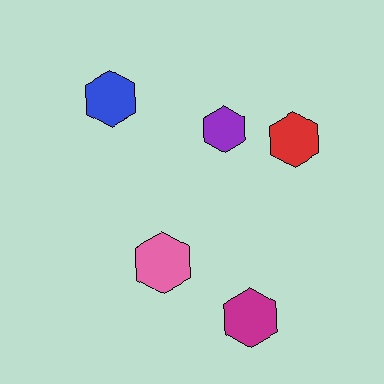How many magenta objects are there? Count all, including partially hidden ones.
There is 1 magenta object.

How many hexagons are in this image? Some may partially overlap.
There are 5 hexagons.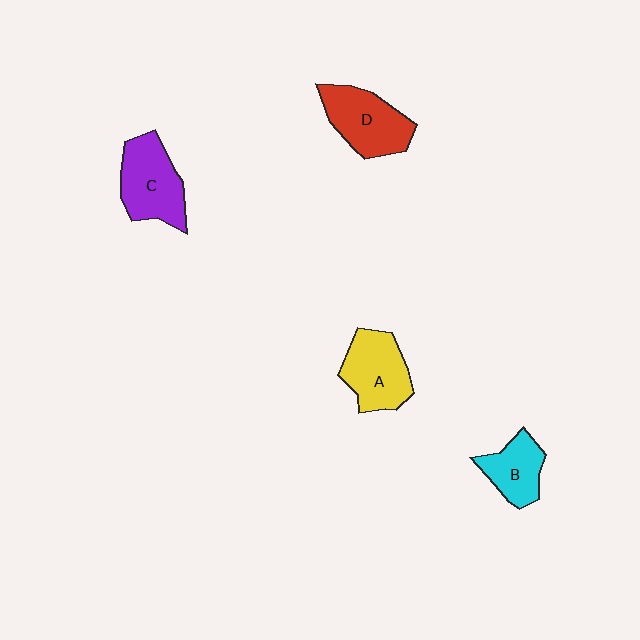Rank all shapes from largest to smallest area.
From largest to smallest: C (purple), D (red), A (yellow), B (cyan).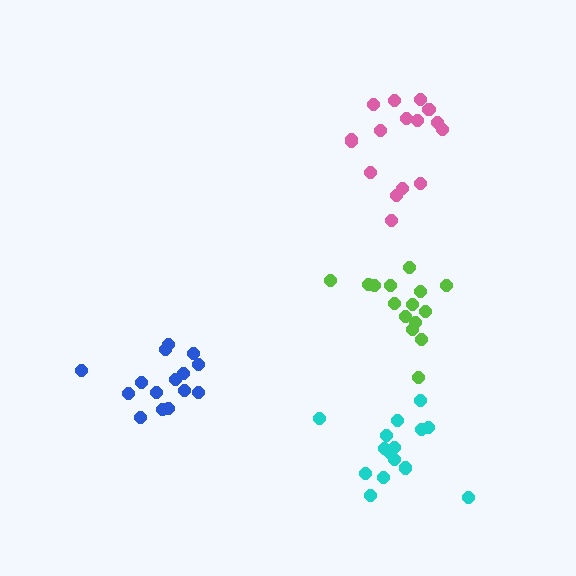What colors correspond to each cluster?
The clusters are colored: blue, pink, lime, cyan.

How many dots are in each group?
Group 1: 15 dots, Group 2: 16 dots, Group 3: 15 dots, Group 4: 16 dots (62 total).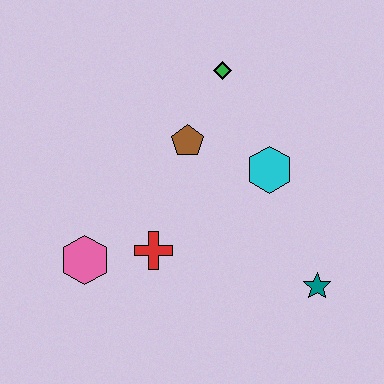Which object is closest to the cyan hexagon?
The brown pentagon is closest to the cyan hexagon.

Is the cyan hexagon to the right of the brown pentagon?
Yes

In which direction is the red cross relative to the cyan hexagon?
The red cross is to the left of the cyan hexagon.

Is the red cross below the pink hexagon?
No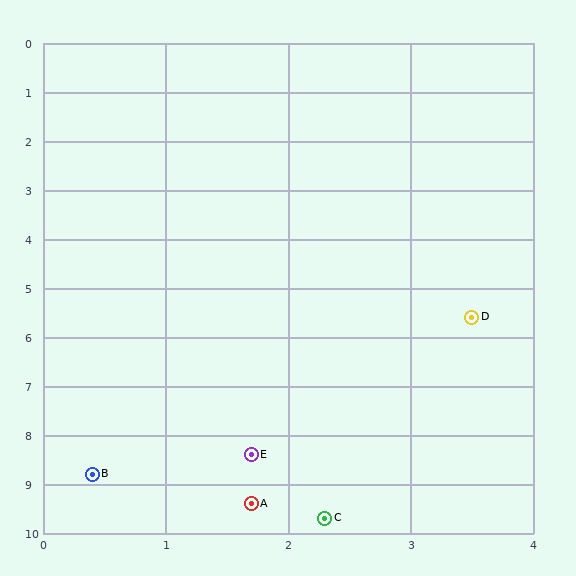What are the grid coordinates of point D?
Point D is at approximately (3.5, 5.6).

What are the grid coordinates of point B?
Point B is at approximately (0.4, 8.8).